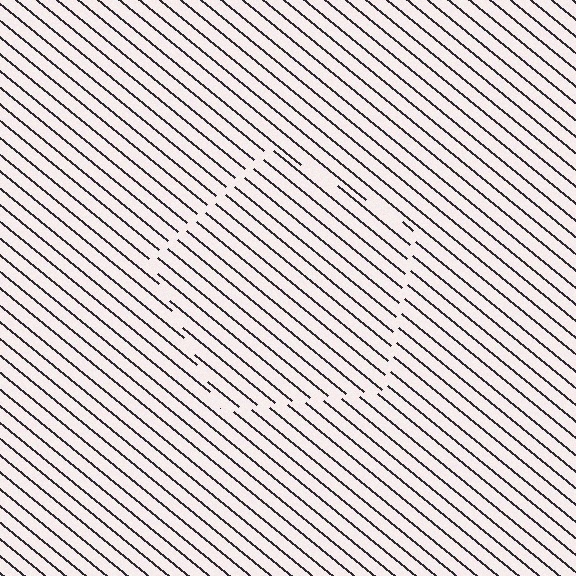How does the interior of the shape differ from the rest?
The interior of the shape contains the same grating, shifted by half a period — the contour is defined by the phase discontinuity where line-ends from the inner and outer gratings abut.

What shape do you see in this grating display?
An illusory pentagon. The interior of the shape contains the same grating, shifted by half a period — the contour is defined by the phase discontinuity where line-ends from the inner and outer gratings abut.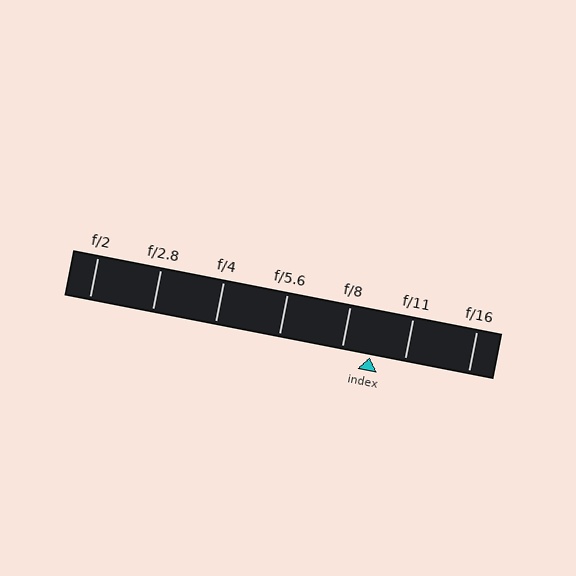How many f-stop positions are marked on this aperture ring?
There are 7 f-stop positions marked.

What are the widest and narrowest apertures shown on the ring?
The widest aperture shown is f/2 and the narrowest is f/16.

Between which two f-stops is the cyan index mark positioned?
The index mark is between f/8 and f/11.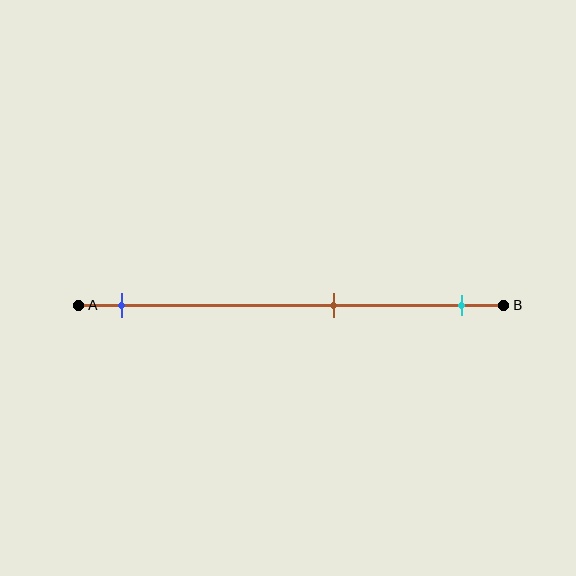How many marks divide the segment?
There are 3 marks dividing the segment.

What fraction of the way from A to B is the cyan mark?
The cyan mark is approximately 90% (0.9) of the way from A to B.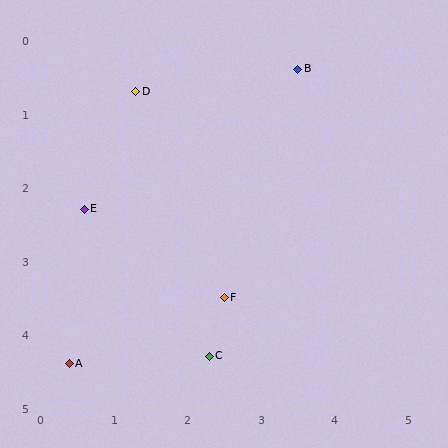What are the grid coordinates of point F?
Point F is at approximately (2.5, 3.5).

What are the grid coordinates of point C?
Point C is at approximately (2.3, 4.3).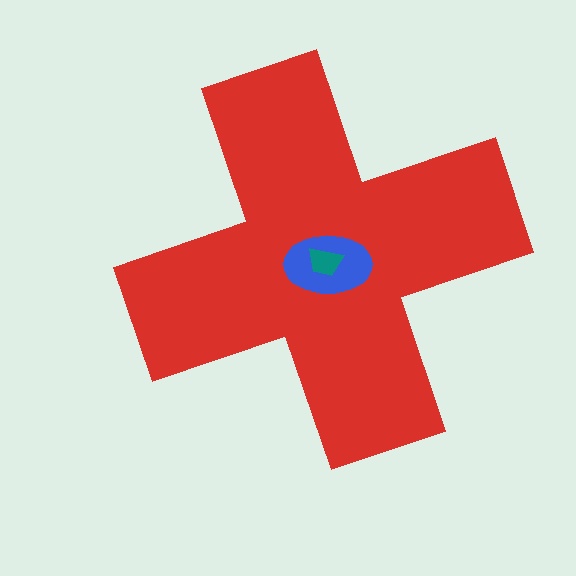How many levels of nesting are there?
3.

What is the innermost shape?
The teal trapezoid.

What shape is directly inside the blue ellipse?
The teal trapezoid.